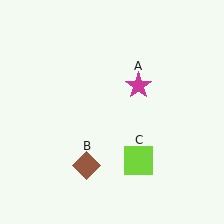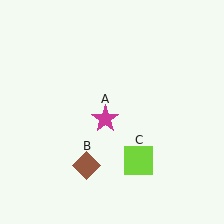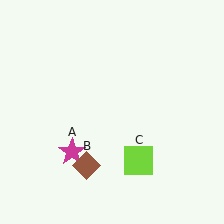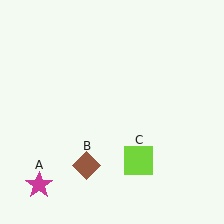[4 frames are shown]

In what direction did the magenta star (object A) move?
The magenta star (object A) moved down and to the left.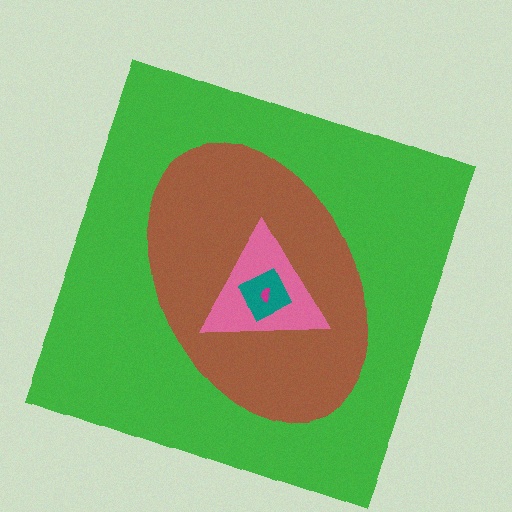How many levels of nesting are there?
5.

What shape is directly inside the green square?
The brown ellipse.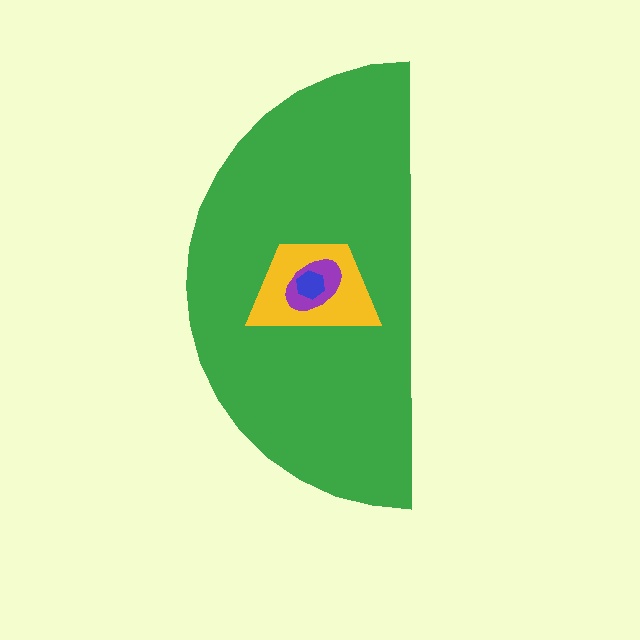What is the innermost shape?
The blue hexagon.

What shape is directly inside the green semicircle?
The yellow trapezoid.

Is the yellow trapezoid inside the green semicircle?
Yes.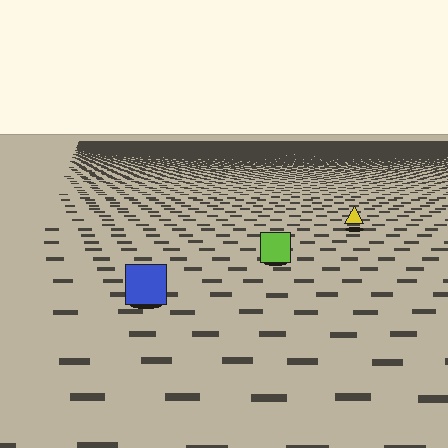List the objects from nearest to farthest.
From nearest to farthest: the blue square, the lime square, the yellow triangle.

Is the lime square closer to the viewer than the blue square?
No. The blue square is closer — you can tell from the texture gradient: the ground texture is coarser near it.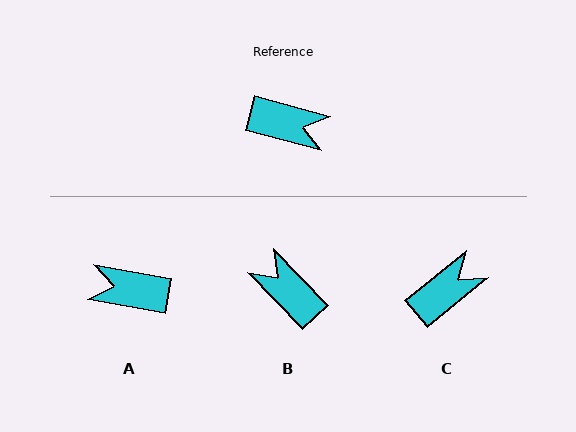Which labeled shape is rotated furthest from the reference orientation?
A, about 175 degrees away.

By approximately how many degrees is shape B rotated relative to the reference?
Approximately 148 degrees counter-clockwise.